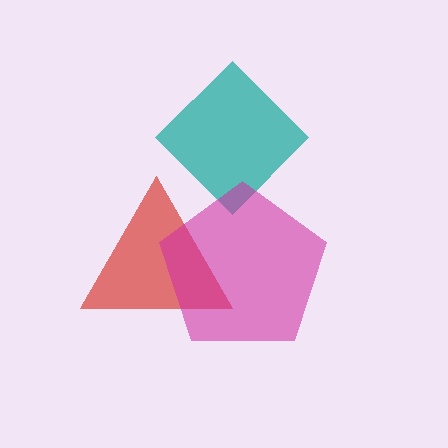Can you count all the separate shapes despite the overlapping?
Yes, there are 3 separate shapes.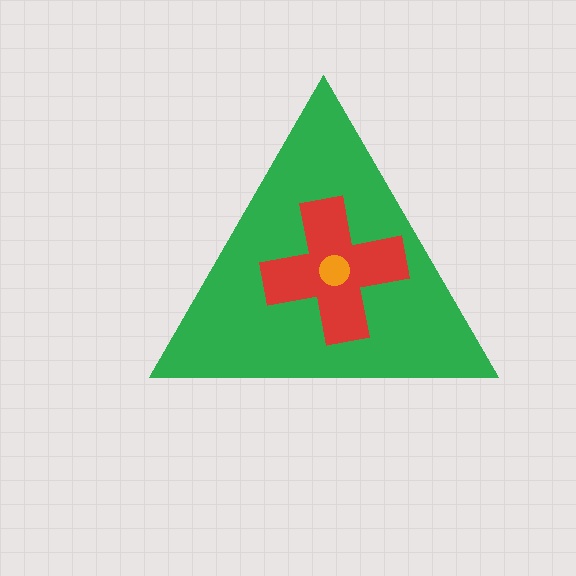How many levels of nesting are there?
3.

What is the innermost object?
The orange circle.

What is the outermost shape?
The green triangle.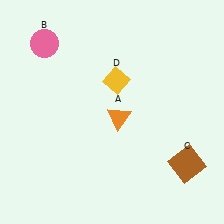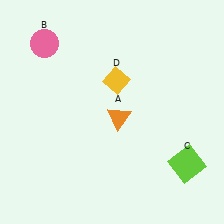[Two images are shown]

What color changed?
The square (C) changed from brown in Image 1 to lime in Image 2.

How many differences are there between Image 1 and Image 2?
There is 1 difference between the two images.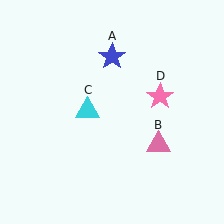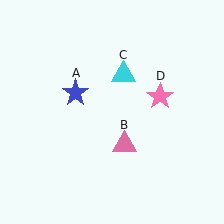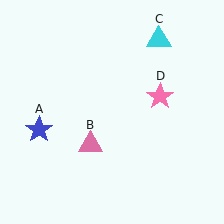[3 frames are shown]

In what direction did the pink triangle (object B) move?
The pink triangle (object B) moved left.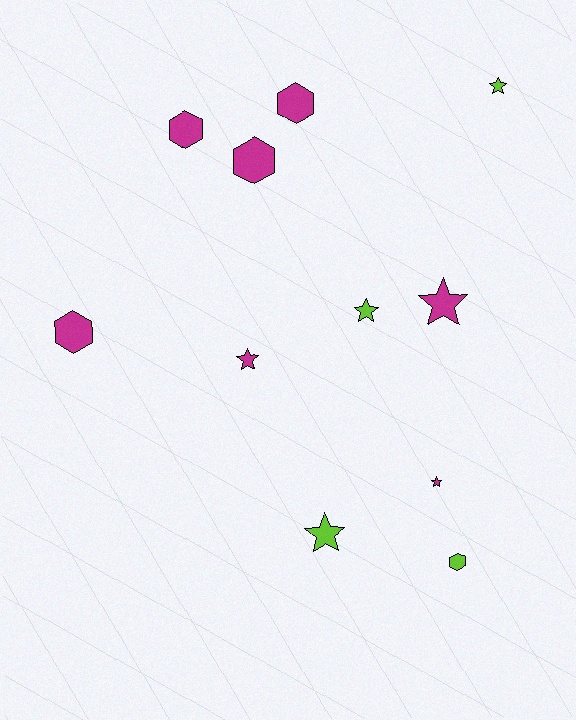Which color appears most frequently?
Magenta, with 7 objects.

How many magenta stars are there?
There are 3 magenta stars.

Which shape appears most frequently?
Star, with 6 objects.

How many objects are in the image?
There are 11 objects.